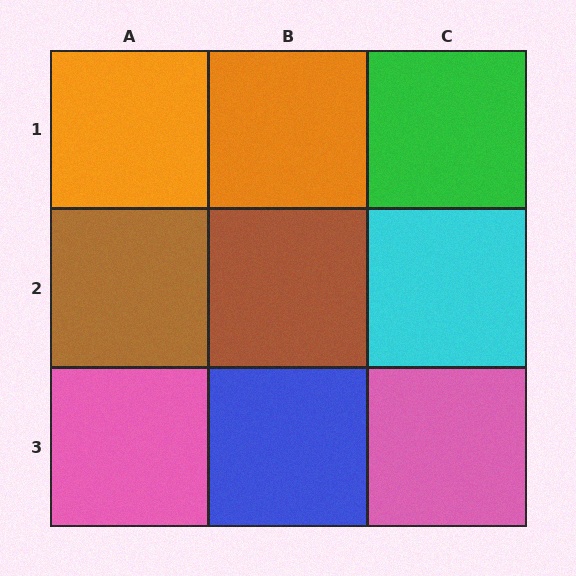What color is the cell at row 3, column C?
Pink.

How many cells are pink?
2 cells are pink.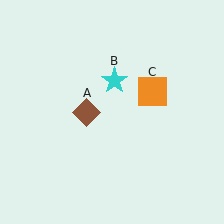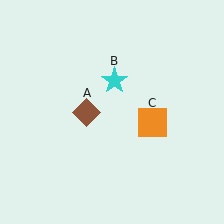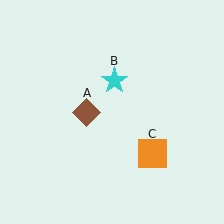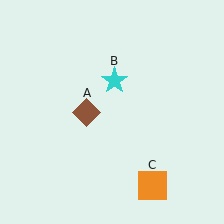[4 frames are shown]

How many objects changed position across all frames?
1 object changed position: orange square (object C).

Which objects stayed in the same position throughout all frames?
Brown diamond (object A) and cyan star (object B) remained stationary.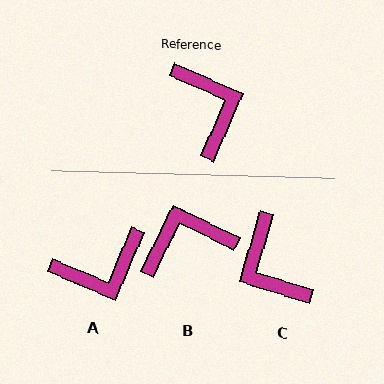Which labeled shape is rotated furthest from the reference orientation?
C, about 173 degrees away.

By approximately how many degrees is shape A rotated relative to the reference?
Approximately 89 degrees clockwise.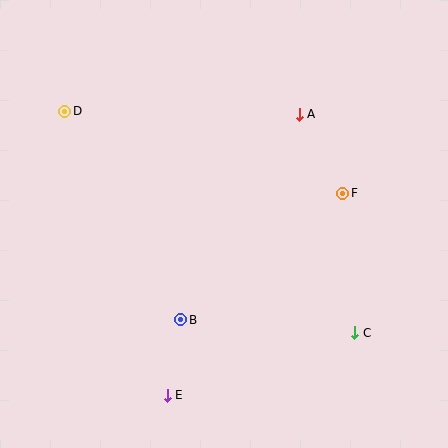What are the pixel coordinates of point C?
Point C is at (355, 333).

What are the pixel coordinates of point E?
Point E is at (167, 395).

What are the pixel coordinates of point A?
Point A is at (299, 114).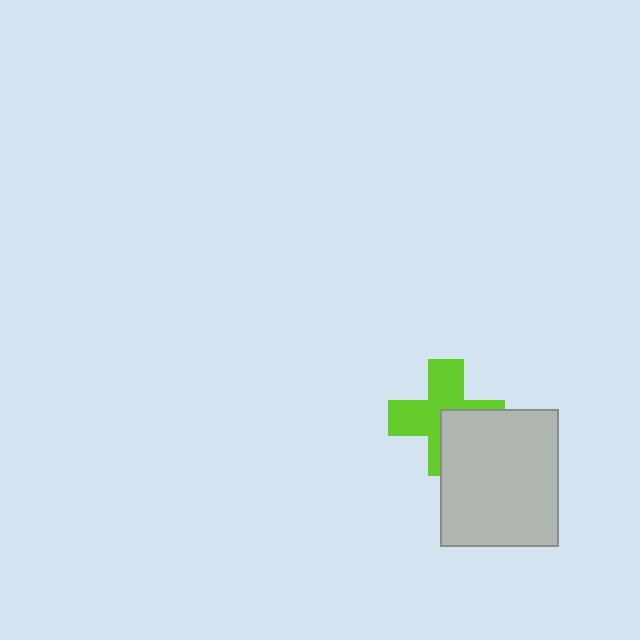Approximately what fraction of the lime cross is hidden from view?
Roughly 38% of the lime cross is hidden behind the light gray rectangle.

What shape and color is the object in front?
The object in front is a light gray rectangle.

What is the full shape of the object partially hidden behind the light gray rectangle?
The partially hidden object is a lime cross.